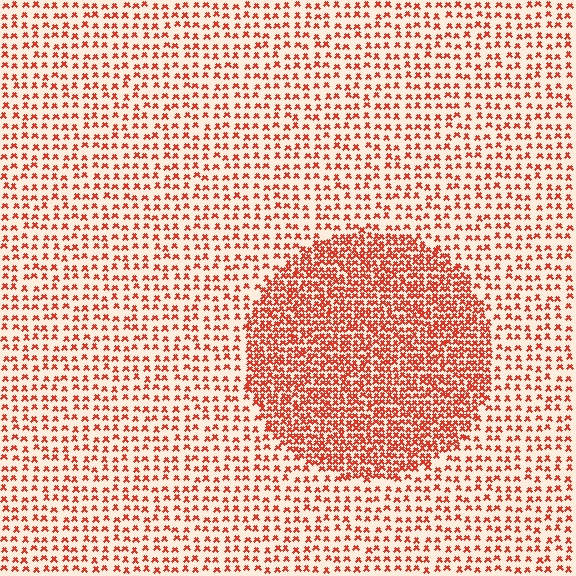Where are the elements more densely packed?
The elements are more densely packed inside the circle boundary.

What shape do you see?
I see a circle.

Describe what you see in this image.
The image contains small red elements arranged at two different densities. A circle-shaped region is visible where the elements are more densely packed than the surrounding area.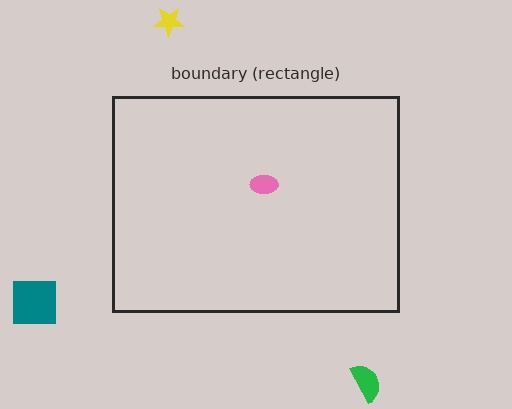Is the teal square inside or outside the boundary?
Outside.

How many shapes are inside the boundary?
1 inside, 3 outside.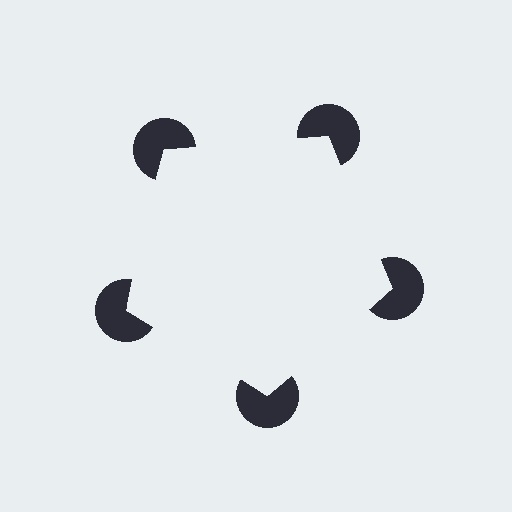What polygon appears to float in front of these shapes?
An illusory pentagon — its edges are inferred from the aligned wedge cuts in the pac-man discs, not physically drawn.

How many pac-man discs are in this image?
There are 5 — one at each vertex of the illusory pentagon.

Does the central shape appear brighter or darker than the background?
It typically appears slightly brighter than the background, even though no actual brightness change is drawn.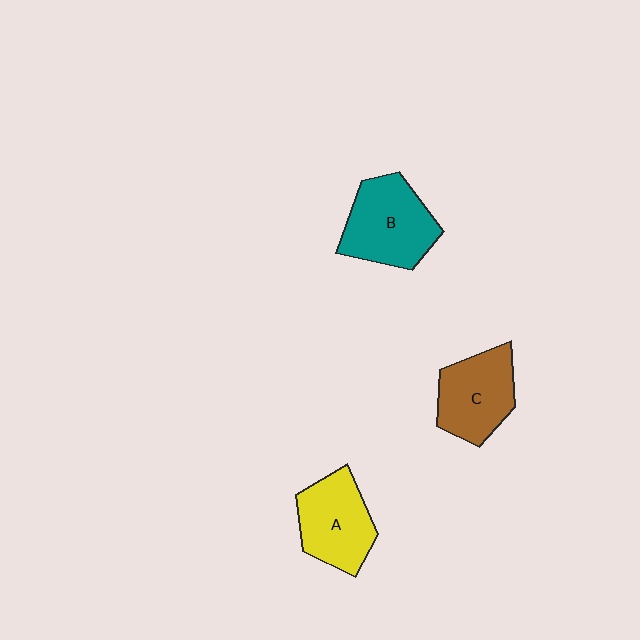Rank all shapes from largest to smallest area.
From largest to smallest: B (teal), A (yellow), C (brown).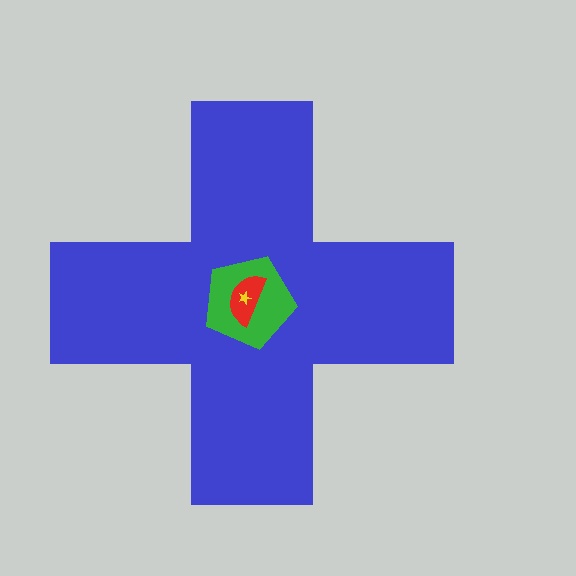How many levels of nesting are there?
4.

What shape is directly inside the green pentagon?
The red semicircle.